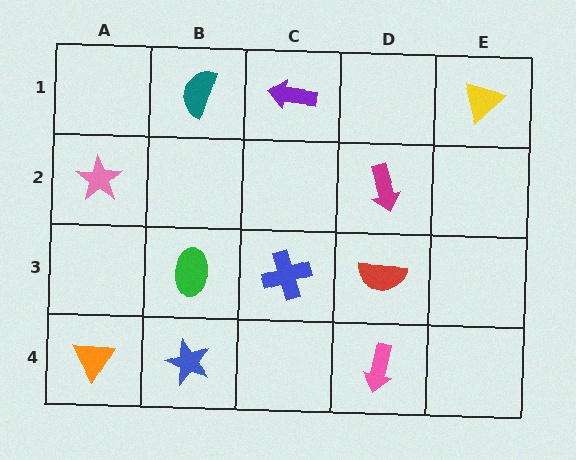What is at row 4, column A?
An orange triangle.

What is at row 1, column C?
A purple arrow.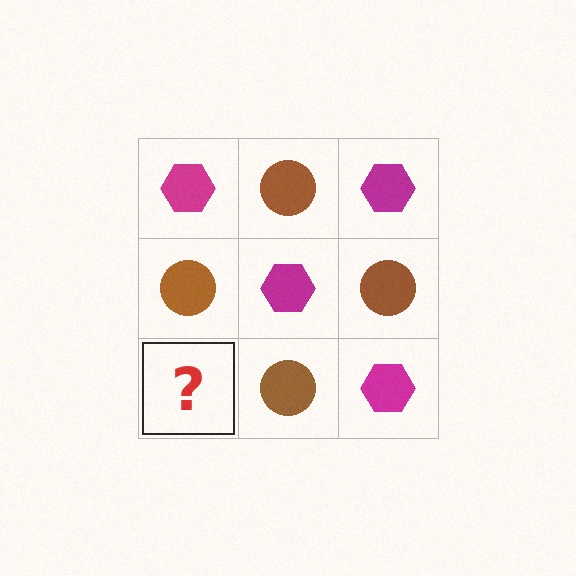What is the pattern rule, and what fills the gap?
The rule is that it alternates magenta hexagon and brown circle in a checkerboard pattern. The gap should be filled with a magenta hexagon.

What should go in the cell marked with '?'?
The missing cell should contain a magenta hexagon.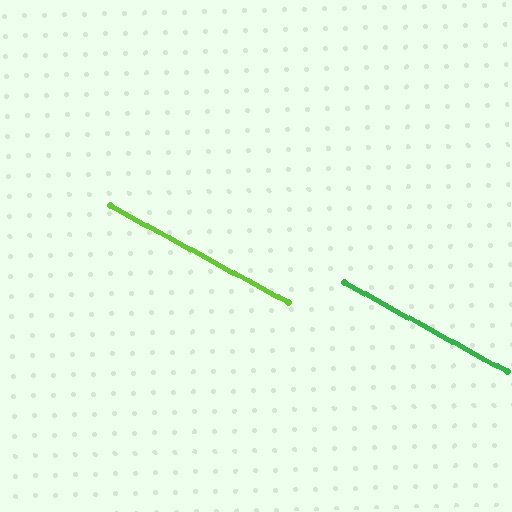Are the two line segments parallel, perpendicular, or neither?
Parallel — their directions differ by only 0.1°.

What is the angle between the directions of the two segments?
Approximately 0 degrees.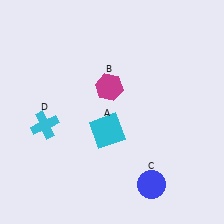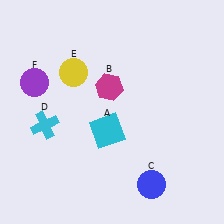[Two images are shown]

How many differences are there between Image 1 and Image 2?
There are 2 differences between the two images.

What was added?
A yellow circle (E), a purple circle (F) were added in Image 2.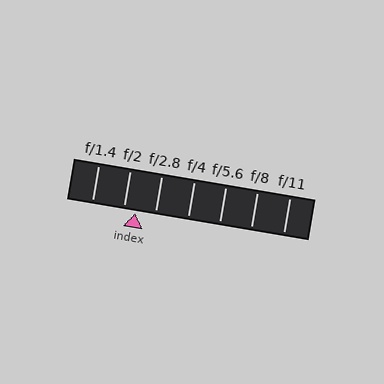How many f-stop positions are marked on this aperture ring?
There are 7 f-stop positions marked.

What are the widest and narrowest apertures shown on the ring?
The widest aperture shown is f/1.4 and the narrowest is f/11.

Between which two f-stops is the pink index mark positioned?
The index mark is between f/2 and f/2.8.